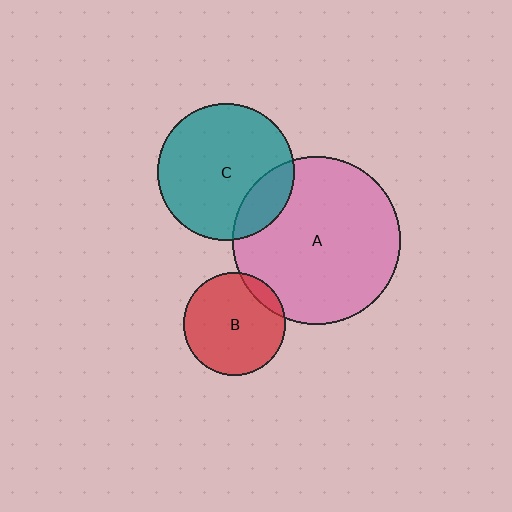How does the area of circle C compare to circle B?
Approximately 1.8 times.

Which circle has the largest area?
Circle A (pink).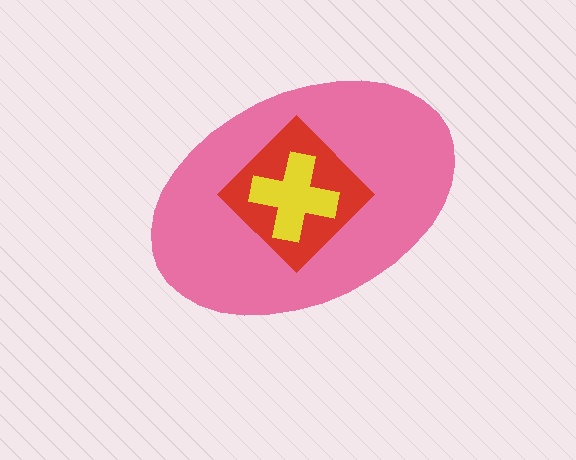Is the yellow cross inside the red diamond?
Yes.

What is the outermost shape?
The pink ellipse.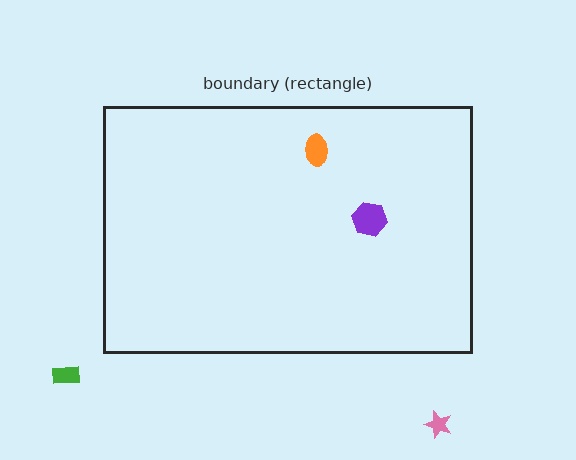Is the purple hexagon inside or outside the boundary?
Inside.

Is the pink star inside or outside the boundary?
Outside.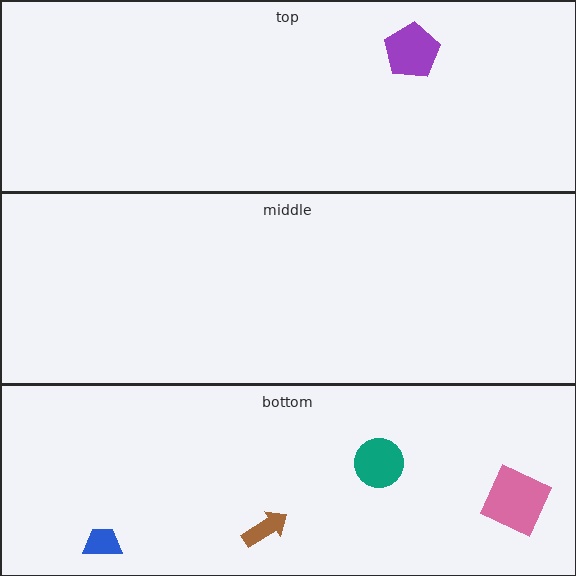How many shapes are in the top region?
1.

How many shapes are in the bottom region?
4.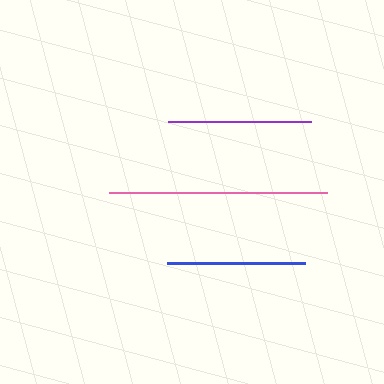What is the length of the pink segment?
The pink segment is approximately 218 pixels long.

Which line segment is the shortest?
The blue line is the shortest at approximately 137 pixels.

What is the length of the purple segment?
The purple segment is approximately 143 pixels long.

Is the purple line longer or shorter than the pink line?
The pink line is longer than the purple line.